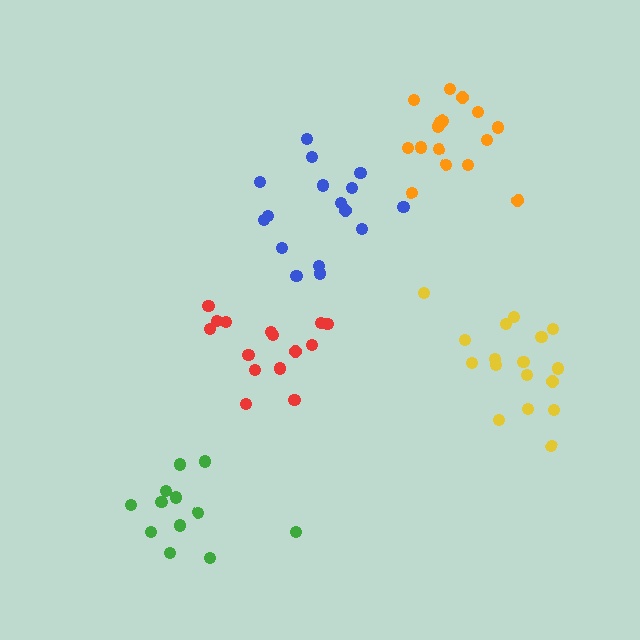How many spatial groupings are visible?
There are 5 spatial groupings.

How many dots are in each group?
Group 1: 16 dots, Group 2: 15 dots, Group 3: 17 dots, Group 4: 16 dots, Group 5: 12 dots (76 total).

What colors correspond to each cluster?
The clusters are colored: orange, red, yellow, blue, green.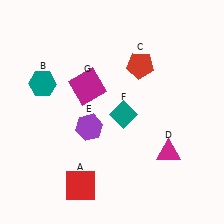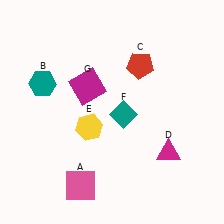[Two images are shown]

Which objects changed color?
A changed from red to pink. E changed from purple to yellow.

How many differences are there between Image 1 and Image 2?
There are 2 differences between the two images.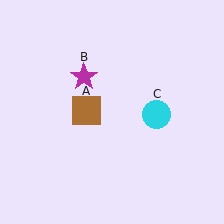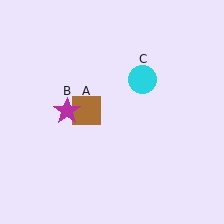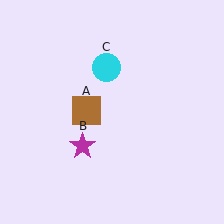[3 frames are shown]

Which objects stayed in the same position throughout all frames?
Brown square (object A) remained stationary.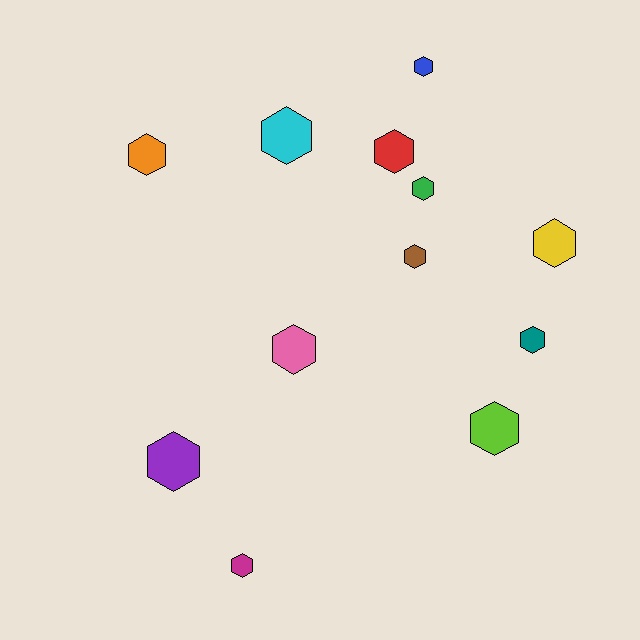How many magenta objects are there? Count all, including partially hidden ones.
There is 1 magenta object.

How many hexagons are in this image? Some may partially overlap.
There are 12 hexagons.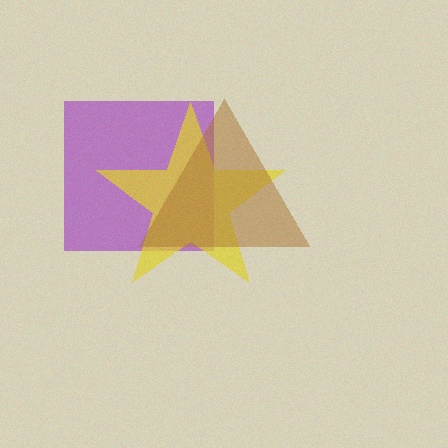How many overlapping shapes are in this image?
There are 3 overlapping shapes in the image.